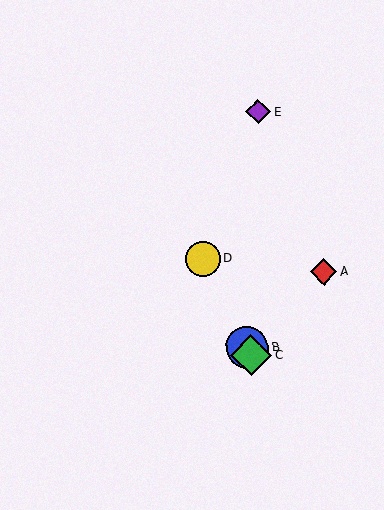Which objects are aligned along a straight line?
Objects B, C, D are aligned along a straight line.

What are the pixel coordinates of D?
Object D is at (203, 259).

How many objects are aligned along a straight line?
3 objects (B, C, D) are aligned along a straight line.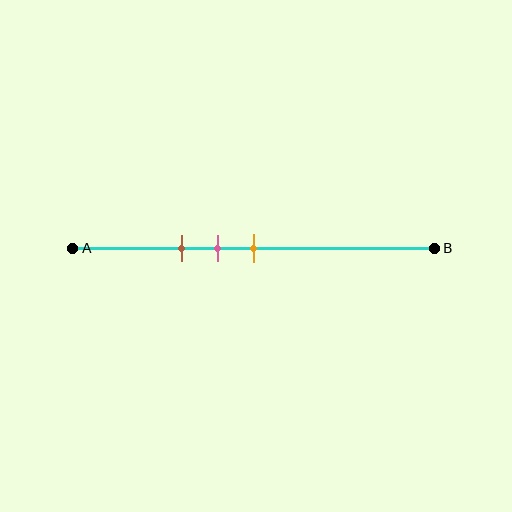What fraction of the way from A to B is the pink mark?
The pink mark is approximately 40% (0.4) of the way from A to B.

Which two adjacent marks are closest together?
The pink and orange marks are the closest adjacent pair.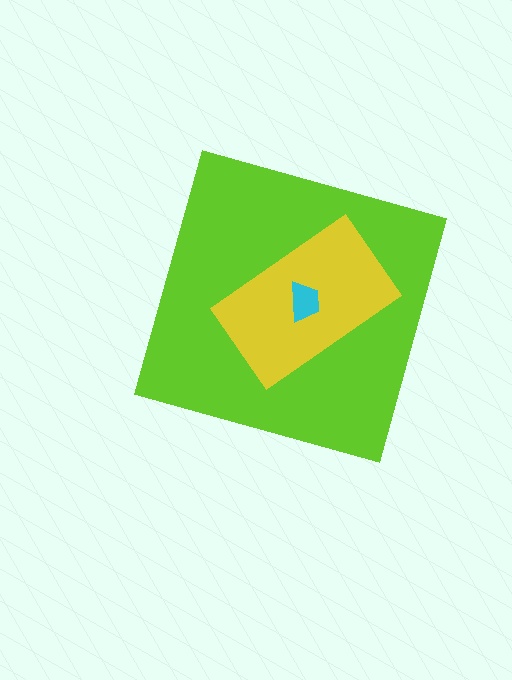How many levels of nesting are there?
3.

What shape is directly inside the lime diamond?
The yellow rectangle.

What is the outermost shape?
The lime diamond.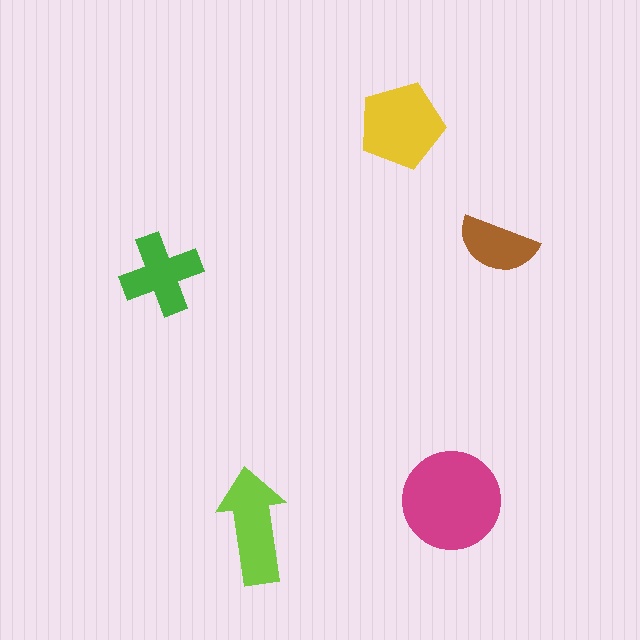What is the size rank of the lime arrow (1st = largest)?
3rd.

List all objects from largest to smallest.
The magenta circle, the yellow pentagon, the lime arrow, the green cross, the brown semicircle.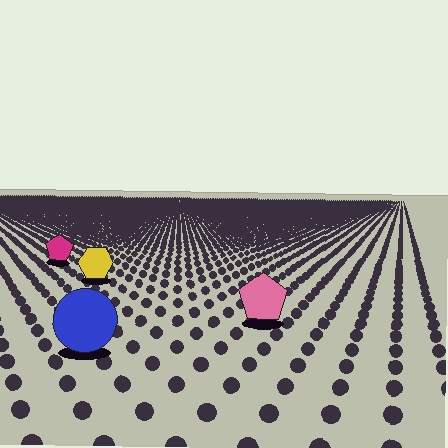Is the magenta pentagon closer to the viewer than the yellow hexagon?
No. The yellow hexagon is closer — you can tell from the texture gradient: the ground texture is coarser near it.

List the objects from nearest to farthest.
From nearest to farthest: the blue circle, the pink pentagon, the yellow hexagon, the magenta pentagon.